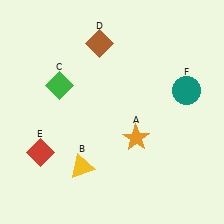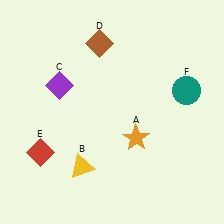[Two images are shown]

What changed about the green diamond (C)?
In Image 1, C is green. In Image 2, it changed to purple.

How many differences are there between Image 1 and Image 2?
There is 1 difference between the two images.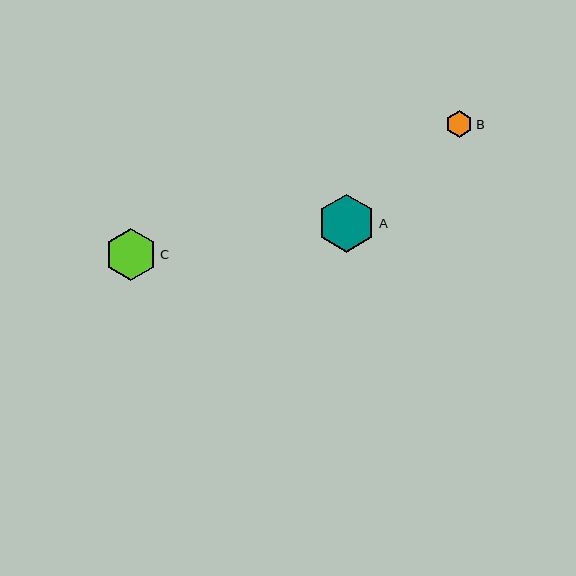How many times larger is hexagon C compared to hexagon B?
Hexagon C is approximately 1.9 times the size of hexagon B.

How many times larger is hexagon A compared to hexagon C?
Hexagon A is approximately 1.1 times the size of hexagon C.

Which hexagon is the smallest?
Hexagon B is the smallest with a size of approximately 27 pixels.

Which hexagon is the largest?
Hexagon A is the largest with a size of approximately 58 pixels.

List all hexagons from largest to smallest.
From largest to smallest: A, C, B.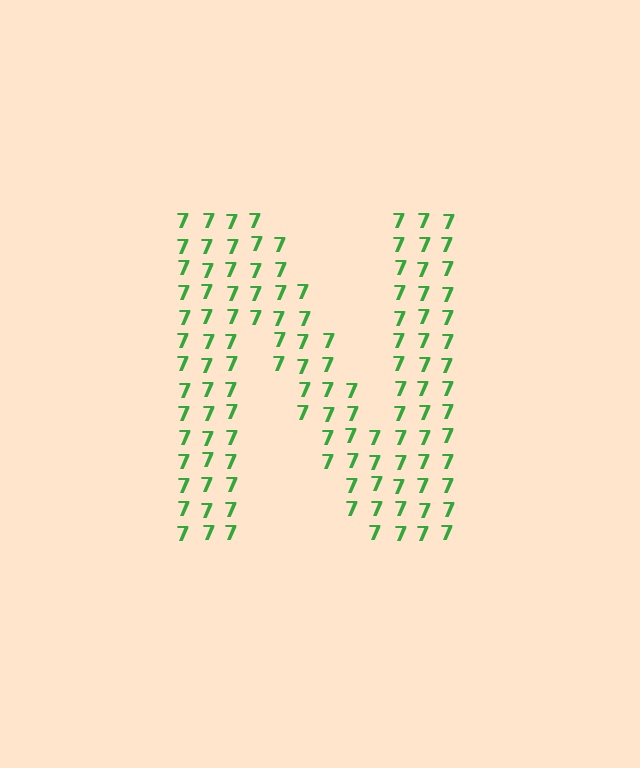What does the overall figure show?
The overall figure shows the letter N.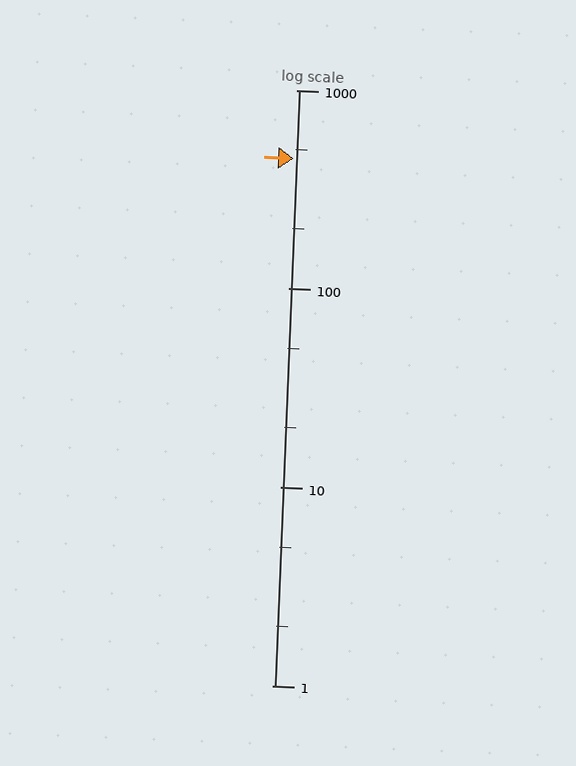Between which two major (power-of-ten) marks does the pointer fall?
The pointer is between 100 and 1000.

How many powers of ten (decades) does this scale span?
The scale spans 3 decades, from 1 to 1000.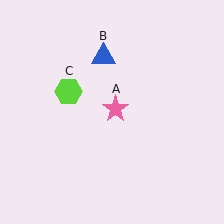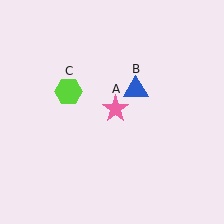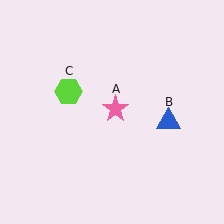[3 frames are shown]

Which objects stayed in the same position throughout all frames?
Pink star (object A) and lime hexagon (object C) remained stationary.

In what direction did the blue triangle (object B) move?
The blue triangle (object B) moved down and to the right.